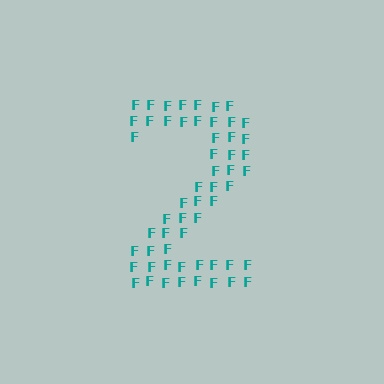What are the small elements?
The small elements are letter F's.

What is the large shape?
The large shape is the digit 2.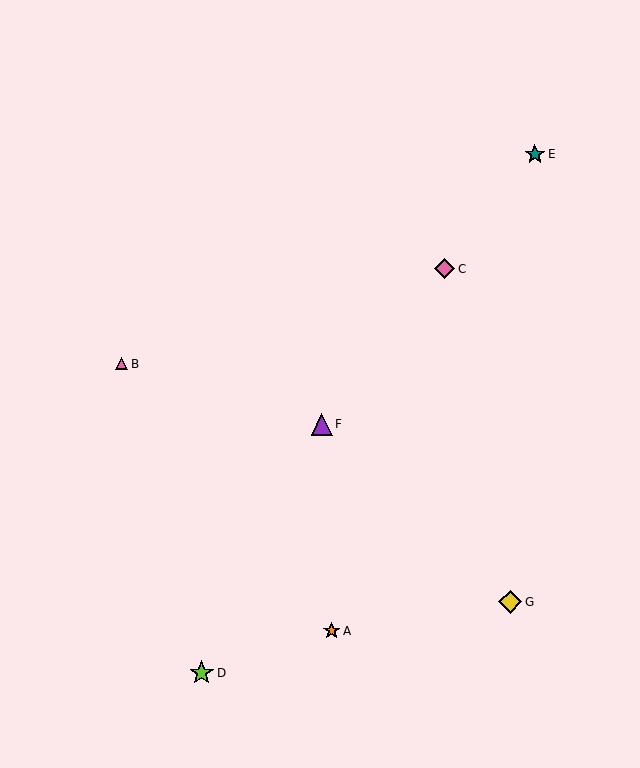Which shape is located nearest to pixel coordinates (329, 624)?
The orange star (labeled A) at (332, 631) is nearest to that location.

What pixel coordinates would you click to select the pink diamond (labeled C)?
Click at (445, 269) to select the pink diamond C.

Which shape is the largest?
The lime star (labeled D) is the largest.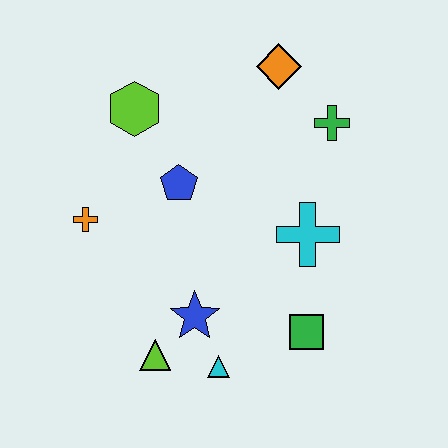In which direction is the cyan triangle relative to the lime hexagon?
The cyan triangle is below the lime hexagon.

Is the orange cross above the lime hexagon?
No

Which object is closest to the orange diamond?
The green cross is closest to the orange diamond.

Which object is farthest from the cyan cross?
The orange cross is farthest from the cyan cross.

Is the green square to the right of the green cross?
No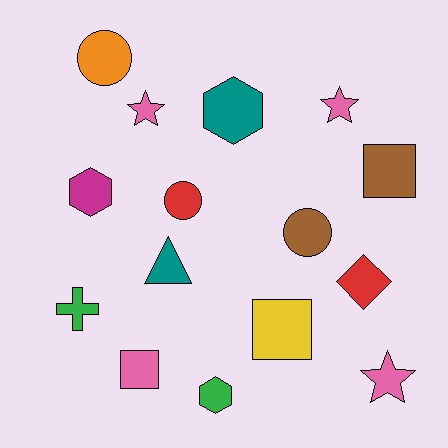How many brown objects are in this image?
There are 2 brown objects.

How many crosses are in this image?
There is 1 cross.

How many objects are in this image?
There are 15 objects.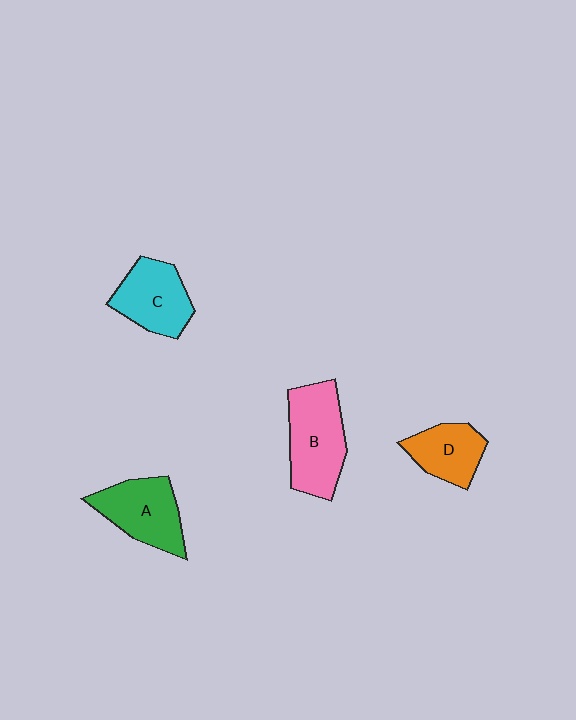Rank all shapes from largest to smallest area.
From largest to smallest: B (pink), A (green), C (cyan), D (orange).